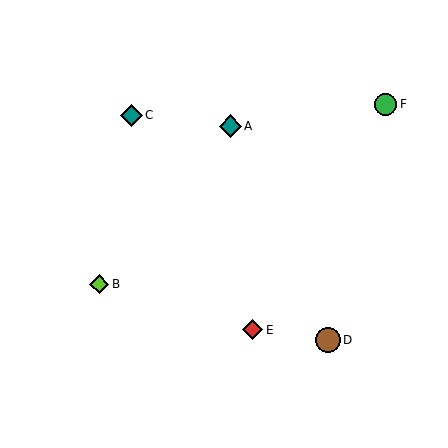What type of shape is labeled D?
Shape D is a brown circle.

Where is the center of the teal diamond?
The center of the teal diamond is at (230, 126).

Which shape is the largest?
The brown circle (labeled D) is the largest.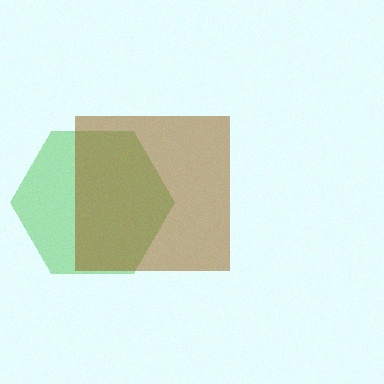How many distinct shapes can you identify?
There are 2 distinct shapes: a green hexagon, a brown square.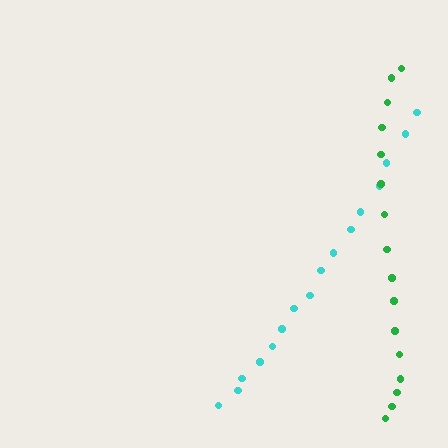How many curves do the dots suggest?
There are 2 distinct paths.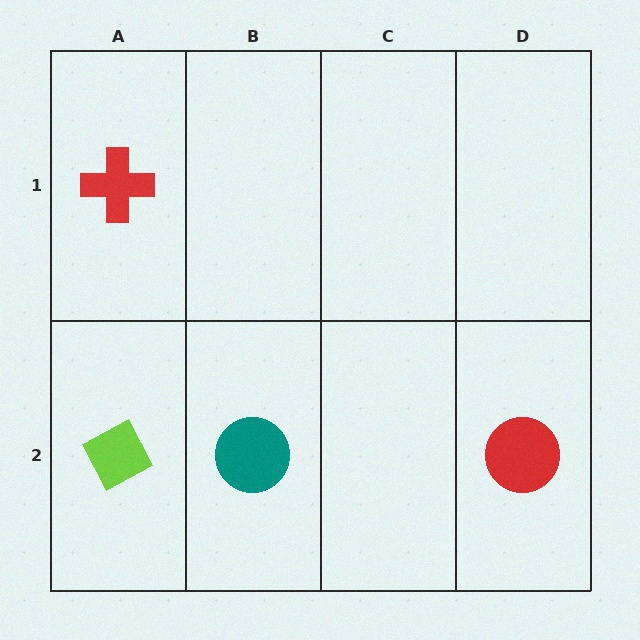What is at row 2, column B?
A teal circle.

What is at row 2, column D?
A red circle.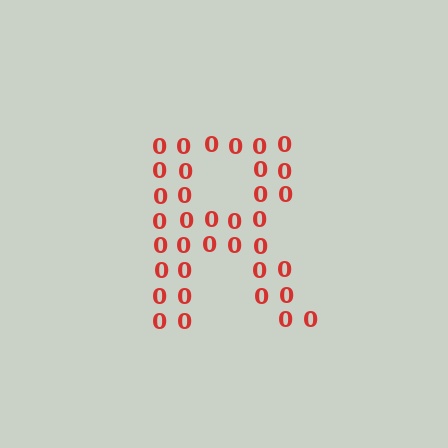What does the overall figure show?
The overall figure shows the letter R.